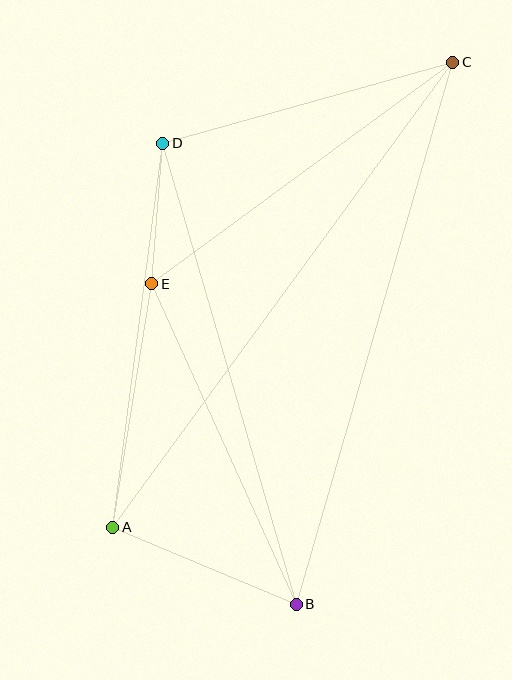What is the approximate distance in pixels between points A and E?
The distance between A and E is approximately 247 pixels.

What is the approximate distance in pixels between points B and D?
The distance between B and D is approximately 480 pixels.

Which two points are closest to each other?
Points D and E are closest to each other.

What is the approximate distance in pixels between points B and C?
The distance between B and C is approximately 564 pixels.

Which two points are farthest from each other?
Points A and C are farthest from each other.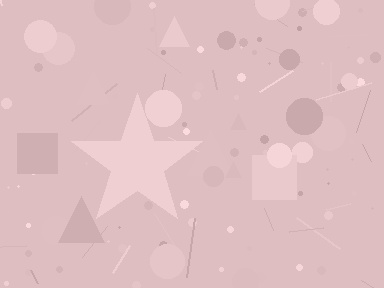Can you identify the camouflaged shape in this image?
The camouflaged shape is a star.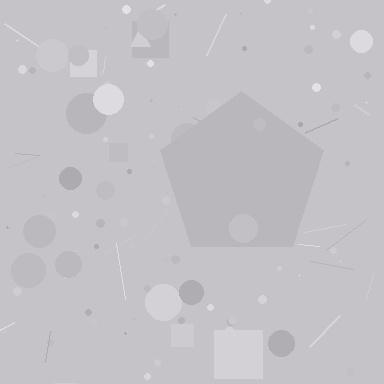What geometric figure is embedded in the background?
A pentagon is embedded in the background.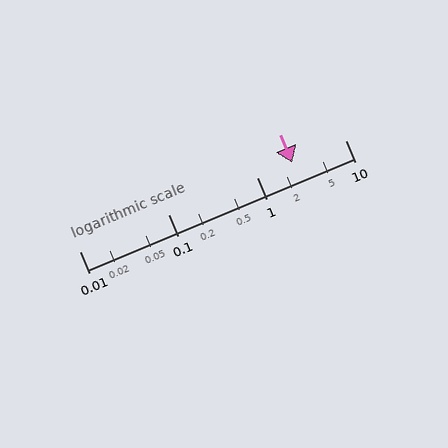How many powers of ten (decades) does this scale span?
The scale spans 3 decades, from 0.01 to 10.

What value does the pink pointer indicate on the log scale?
The pointer indicates approximately 2.5.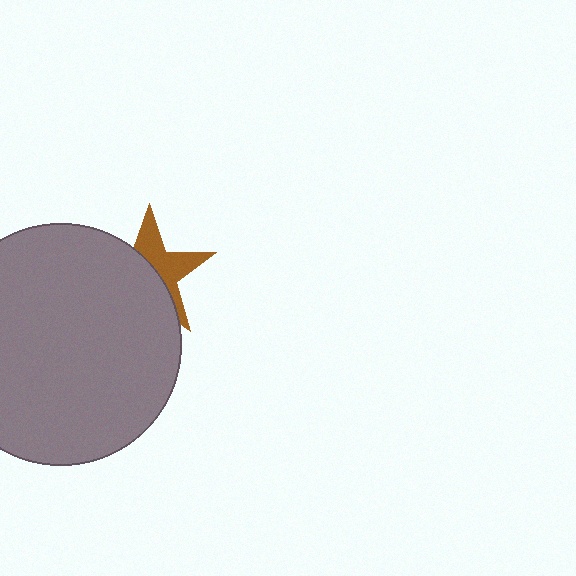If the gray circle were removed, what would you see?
You would see the complete brown star.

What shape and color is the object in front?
The object in front is a gray circle.